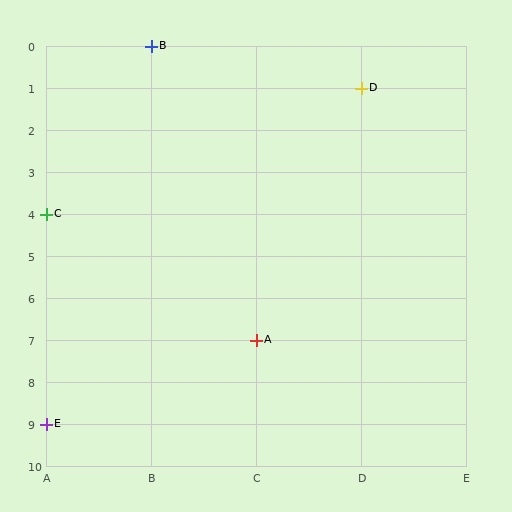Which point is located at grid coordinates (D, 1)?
Point D is at (D, 1).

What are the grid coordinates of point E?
Point E is at grid coordinates (A, 9).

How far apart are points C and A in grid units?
Points C and A are 2 columns and 3 rows apart (about 3.6 grid units diagonally).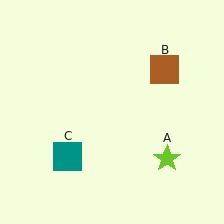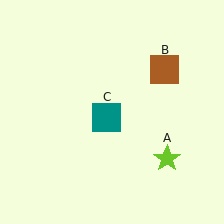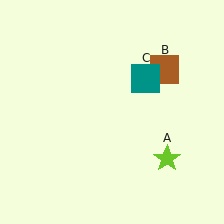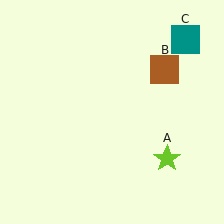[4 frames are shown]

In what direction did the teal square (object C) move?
The teal square (object C) moved up and to the right.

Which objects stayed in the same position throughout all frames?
Lime star (object A) and brown square (object B) remained stationary.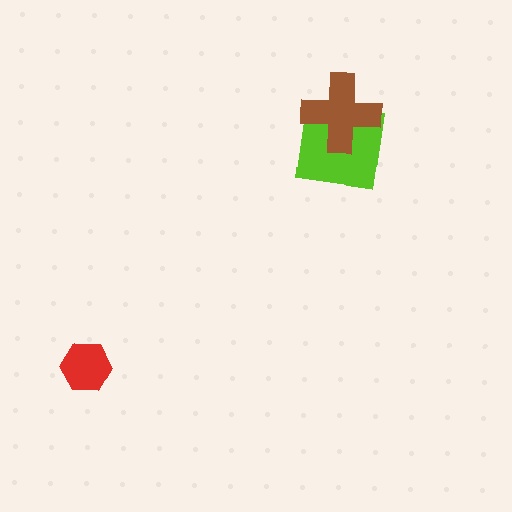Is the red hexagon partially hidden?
No, no other shape covers it.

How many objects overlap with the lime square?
1 object overlaps with the lime square.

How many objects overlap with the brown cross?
1 object overlaps with the brown cross.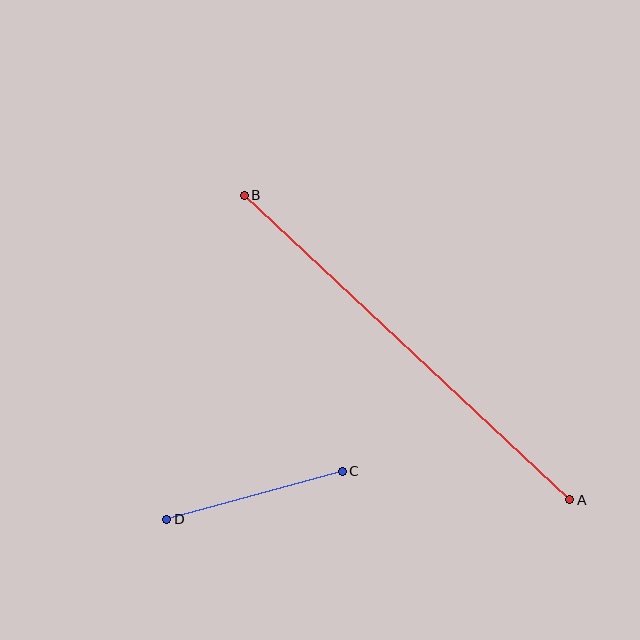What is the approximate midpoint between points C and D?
The midpoint is at approximately (255, 495) pixels.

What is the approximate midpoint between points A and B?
The midpoint is at approximately (407, 348) pixels.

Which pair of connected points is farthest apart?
Points A and B are farthest apart.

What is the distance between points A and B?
The distance is approximately 446 pixels.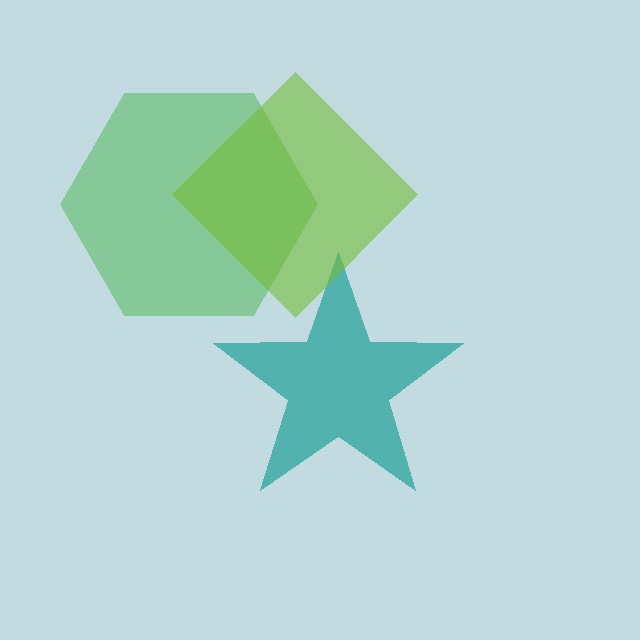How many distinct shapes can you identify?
There are 3 distinct shapes: a green hexagon, a teal star, a lime diamond.